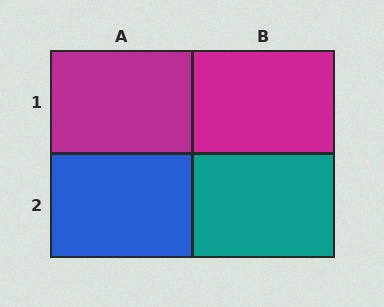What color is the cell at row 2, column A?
Blue.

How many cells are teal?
1 cell is teal.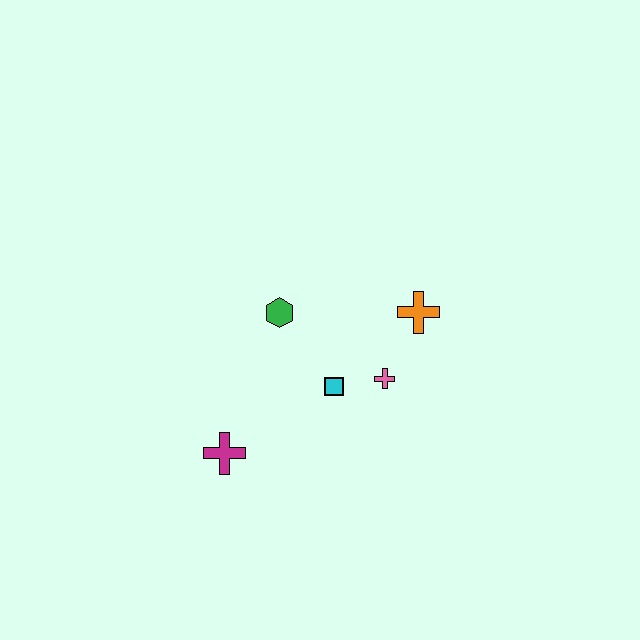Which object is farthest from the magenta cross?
The orange cross is farthest from the magenta cross.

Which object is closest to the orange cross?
The pink cross is closest to the orange cross.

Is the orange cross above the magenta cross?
Yes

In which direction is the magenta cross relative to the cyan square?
The magenta cross is to the left of the cyan square.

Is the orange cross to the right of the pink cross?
Yes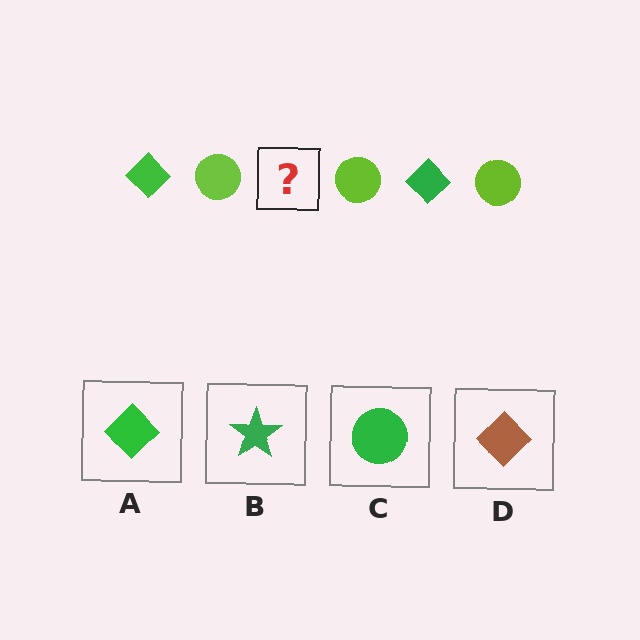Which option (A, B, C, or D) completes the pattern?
A.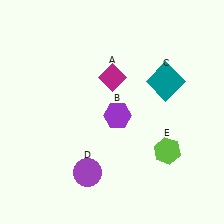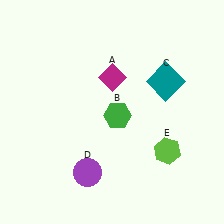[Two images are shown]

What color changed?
The hexagon (B) changed from purple in Image 1 to green in Image 2.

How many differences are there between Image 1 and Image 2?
There is 1 difference between the two images.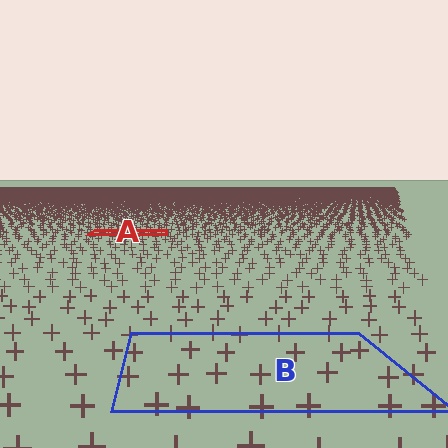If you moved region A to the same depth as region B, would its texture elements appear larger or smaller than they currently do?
They would appear larger. At a closer depth, the same texture elements are projected at a bigger on-screen size.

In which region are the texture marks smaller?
The texture marks are smaller in region A, because it is farther away.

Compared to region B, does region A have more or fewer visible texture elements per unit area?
Region A has more texture elements per unit area — they are packed more densely because it is farther away.